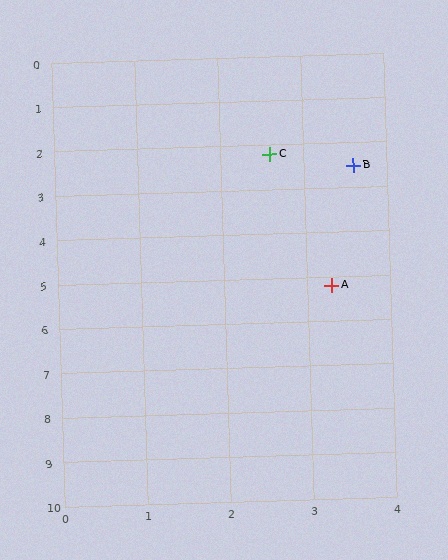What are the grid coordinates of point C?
Point C is at approximately (2.6, 2.2).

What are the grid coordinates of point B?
Point B is at approximately (3.6, 2.5).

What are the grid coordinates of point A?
Point A is at approximately (3.3, 5.2).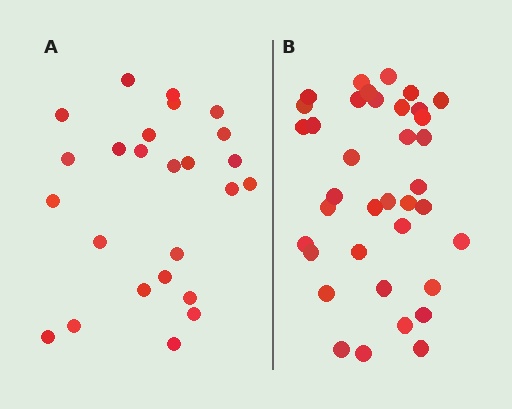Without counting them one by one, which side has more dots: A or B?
Region B (the right region) has more dots.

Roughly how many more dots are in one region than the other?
Region B has roughly 12 or so more dots than region A.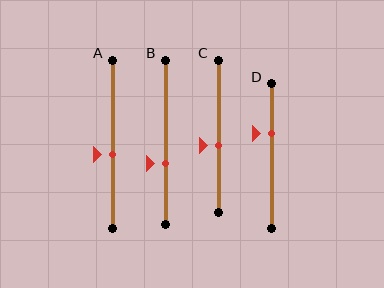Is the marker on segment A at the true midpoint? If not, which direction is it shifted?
No, the marker on segment A is shifted downward by about 6% of the segment length.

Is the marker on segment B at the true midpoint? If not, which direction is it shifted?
No, the marker on segment B is shifted downward by about 13% of the segment length.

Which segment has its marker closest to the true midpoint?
Segment C has its marker closest to the true midpoint.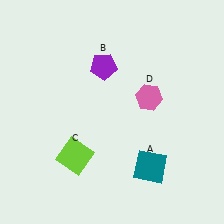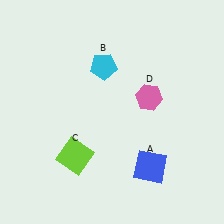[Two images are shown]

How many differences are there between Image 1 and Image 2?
There are 2 differences between the two images.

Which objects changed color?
A changed from teal to blue. B changed from purple to cyan.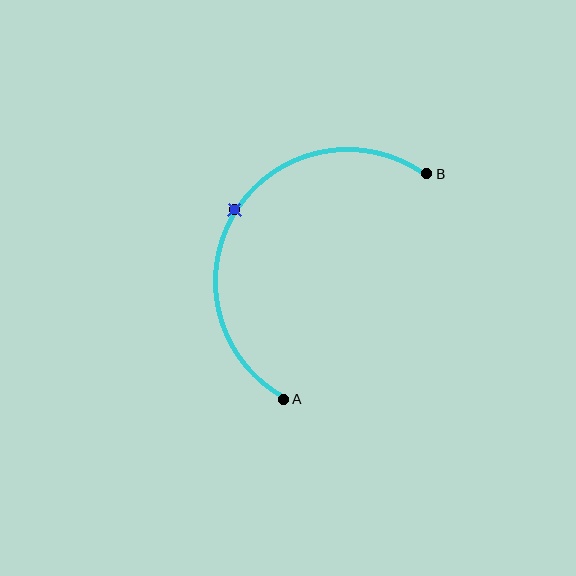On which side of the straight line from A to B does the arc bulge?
The arc bulges to the left of the straight line connecting A and B.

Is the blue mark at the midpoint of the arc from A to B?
Yes. The blue mark lies on the arc at equal arc-length from both A and B — it is the arc midpoint.